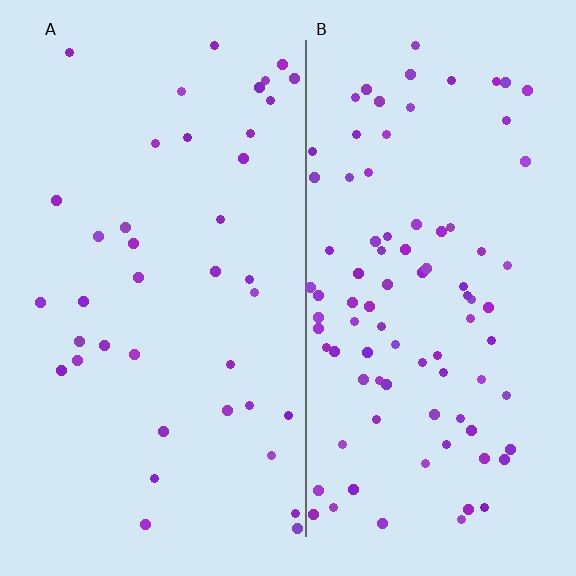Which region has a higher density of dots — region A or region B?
B (the right).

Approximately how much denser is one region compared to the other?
Approximately 2.3× — region B over region A.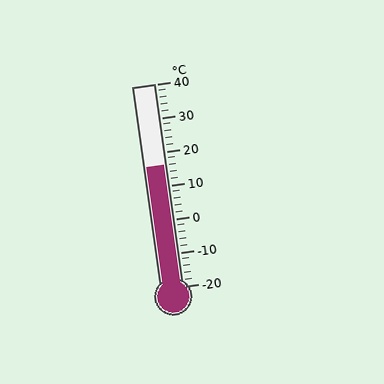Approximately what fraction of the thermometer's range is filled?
The thermometer is filled to approximately 60% of its range.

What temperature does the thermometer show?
The thermometer shows approximately 16°C.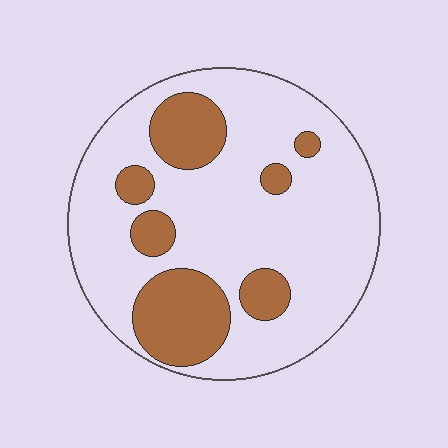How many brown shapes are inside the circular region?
7.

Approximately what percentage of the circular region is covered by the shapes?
Approximately 25%.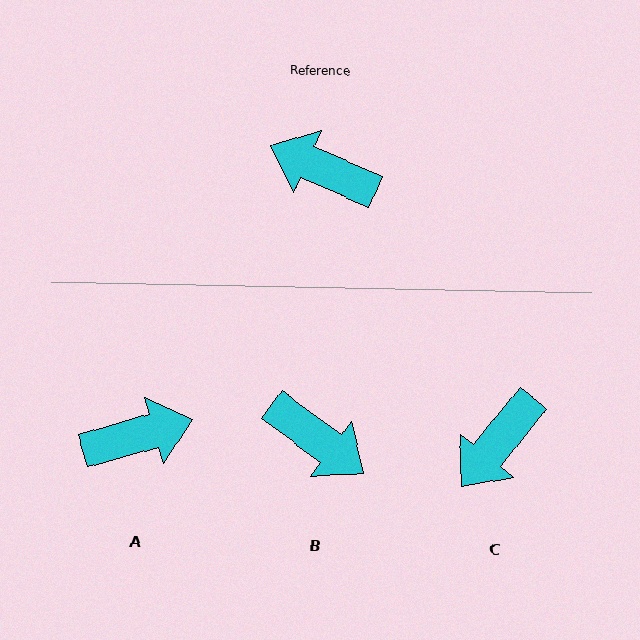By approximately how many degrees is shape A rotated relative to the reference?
Approximately 140 degrees clockwise.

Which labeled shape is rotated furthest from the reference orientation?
B, about 167 degrees away.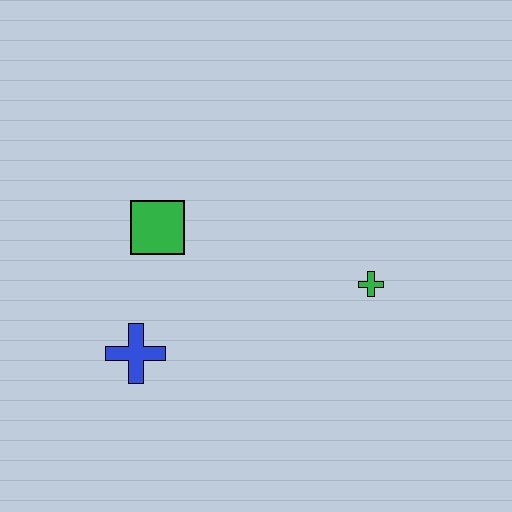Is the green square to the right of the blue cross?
Yes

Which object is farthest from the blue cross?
The green cross is farthest from the blue cross.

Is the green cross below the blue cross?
No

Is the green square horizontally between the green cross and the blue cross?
Yes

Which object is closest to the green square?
The blue cross is closest to the green square.